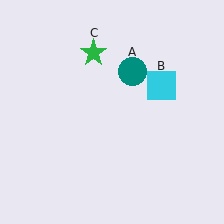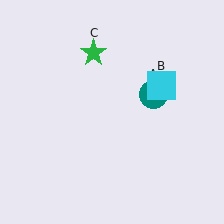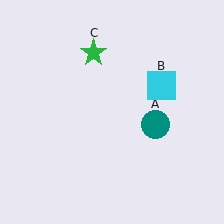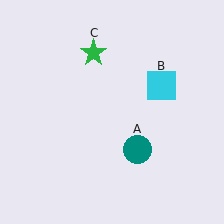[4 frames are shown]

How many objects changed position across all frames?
1 object changed position: teal circle (object A).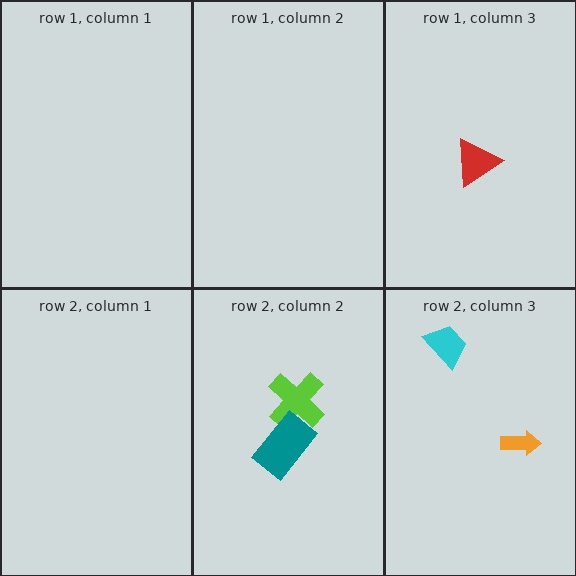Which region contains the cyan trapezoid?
The row 2, column 3 region.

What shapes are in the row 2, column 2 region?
The lime cross, the teal rectangle.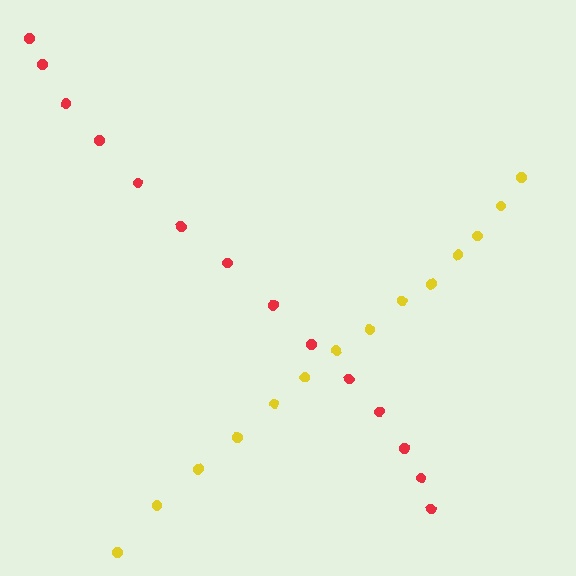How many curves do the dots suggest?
There are 2 distinct paths.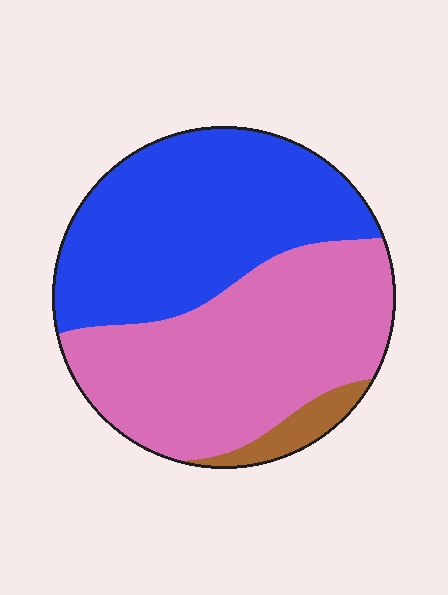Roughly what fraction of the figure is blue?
Blue takes up between a quarter and a half of the figure.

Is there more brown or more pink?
Pink.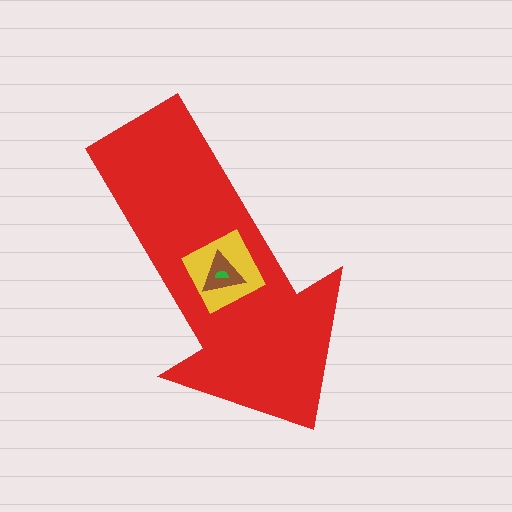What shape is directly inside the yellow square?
The brown triangle.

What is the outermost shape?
The red arrow.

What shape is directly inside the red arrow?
The yellow square.